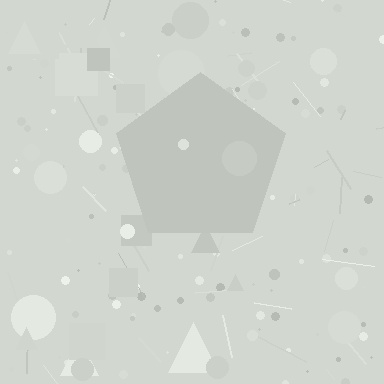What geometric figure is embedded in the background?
A pentagon is embedded in the background.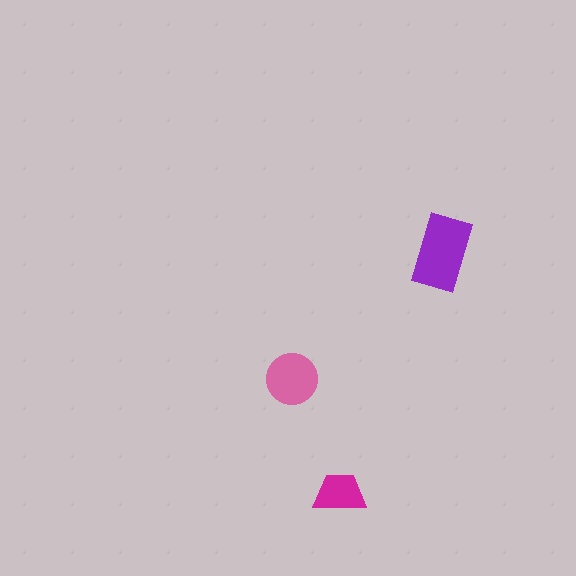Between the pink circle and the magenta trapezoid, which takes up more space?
The pink circle.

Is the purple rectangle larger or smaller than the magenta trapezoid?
Larger.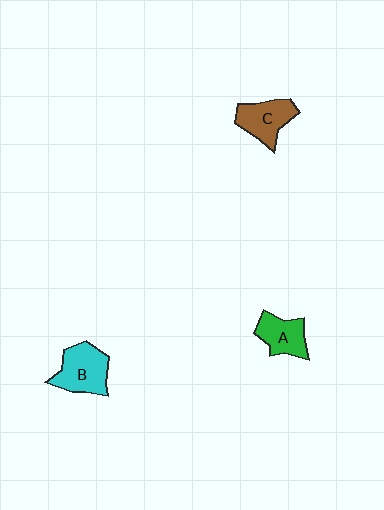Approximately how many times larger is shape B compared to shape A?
Approximately 1.3 times.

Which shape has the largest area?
Shape B (cyan).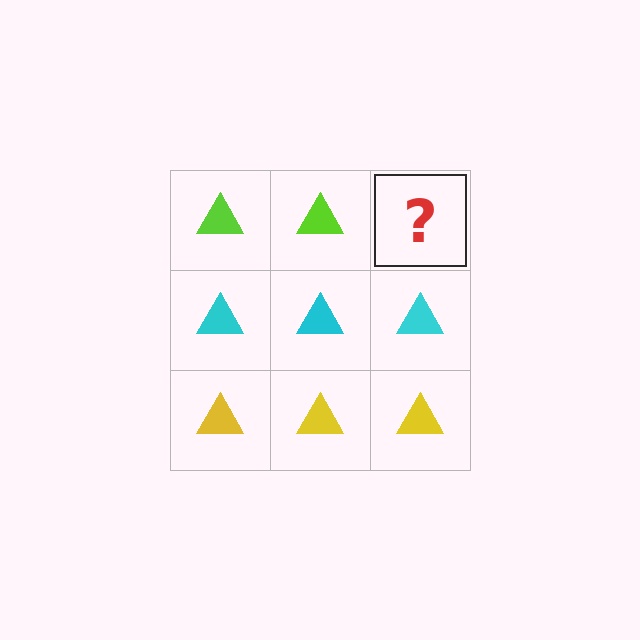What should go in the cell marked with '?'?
The missing cell should contain a lime triangle.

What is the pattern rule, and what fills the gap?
The rule is that each row has a consistent color. The gap should be filled with a lime triangle.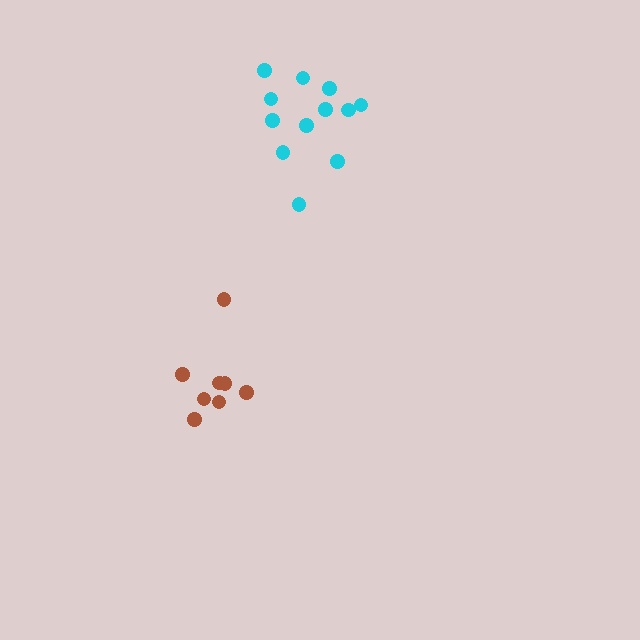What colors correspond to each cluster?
The clusters are colored: brown, cyan.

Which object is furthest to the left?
The brown cluster is leftmost.